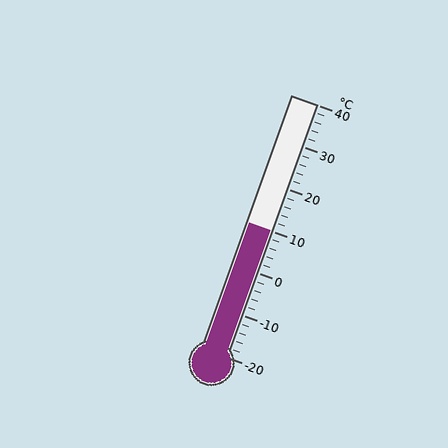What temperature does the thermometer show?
The thermometer shows approximately 10°C.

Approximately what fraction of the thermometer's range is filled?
The thermometer is filled to approximately 50% of its range.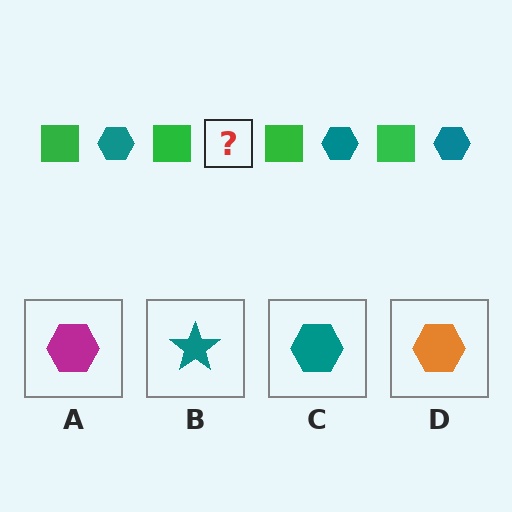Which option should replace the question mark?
Option C.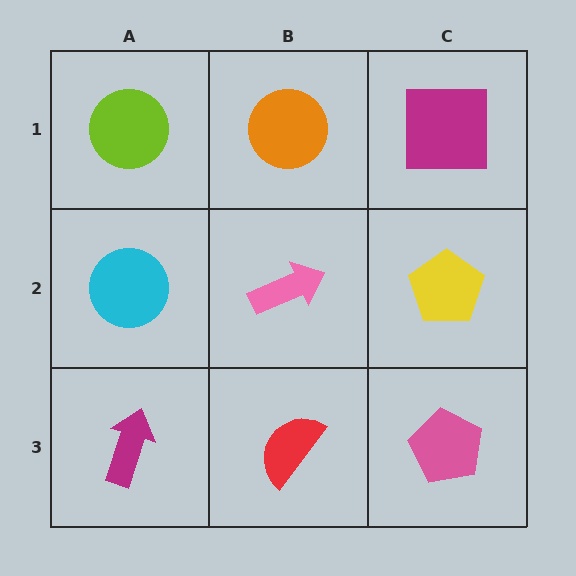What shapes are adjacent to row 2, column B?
An orange circle (row 1, column B), a red semicircle (row 3, column B), a cyan circle (row 2, column A), a yellow pentagon (row 2, column C).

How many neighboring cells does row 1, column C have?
2.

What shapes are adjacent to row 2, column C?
A magenta square (row 1, column C), a pink pentagon (row 3, column C), a pink arrow (row 2, column B).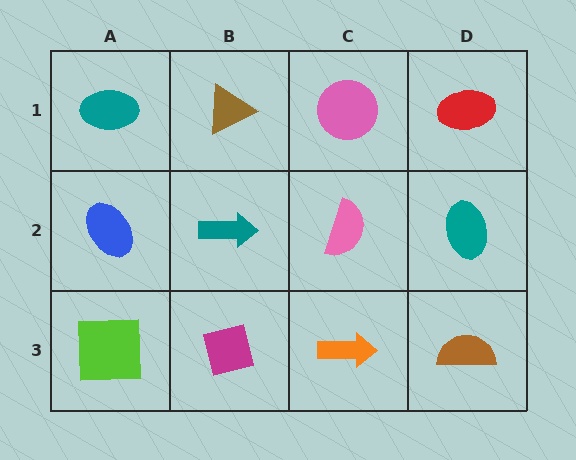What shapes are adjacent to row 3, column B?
A teal arrow (row 2, column B), a lime square (row 3, column A), an orange arrow (row 3, column C).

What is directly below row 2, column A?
A lime square.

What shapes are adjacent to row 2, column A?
A teal ellipse (row 1, column A), a lime square (row 3, column A), a teal arrow (row 2, column B).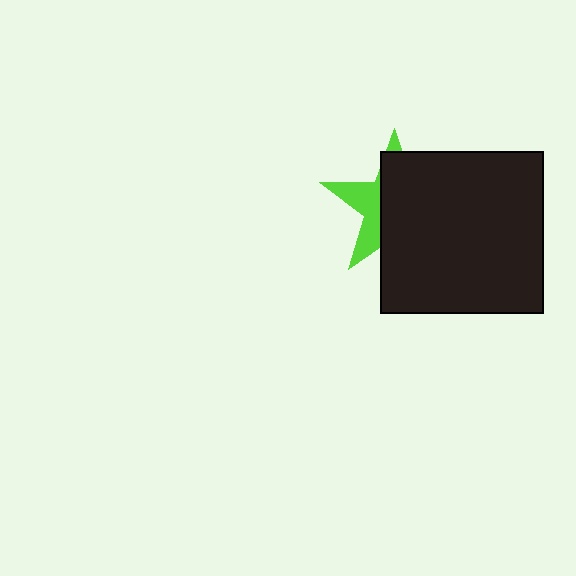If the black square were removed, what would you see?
You would see the complete lime star.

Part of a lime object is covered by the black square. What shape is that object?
It is a star.